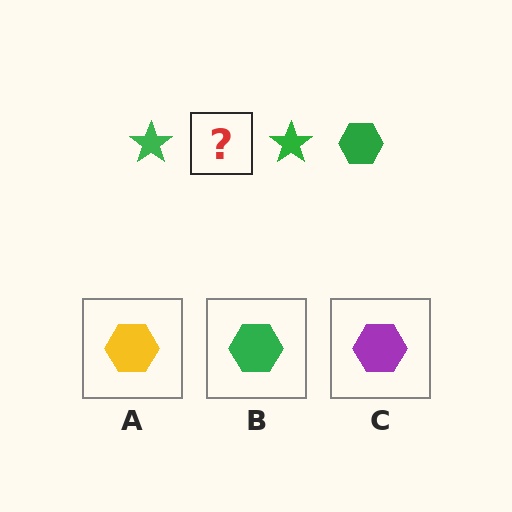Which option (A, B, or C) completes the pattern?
B.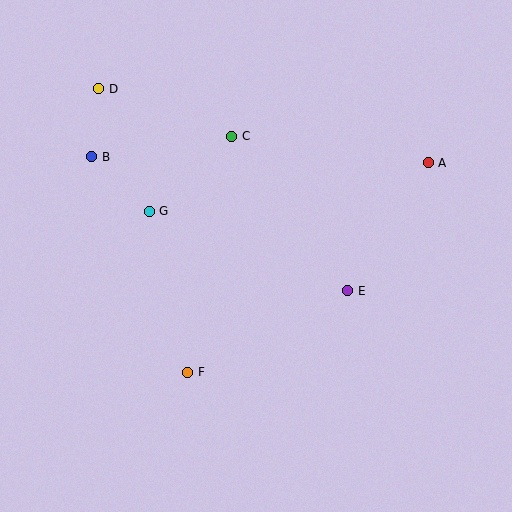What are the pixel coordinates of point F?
Point F is at (188, 372).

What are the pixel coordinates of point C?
Point C is at (232, 136).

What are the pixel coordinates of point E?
Point E is at (348, 291).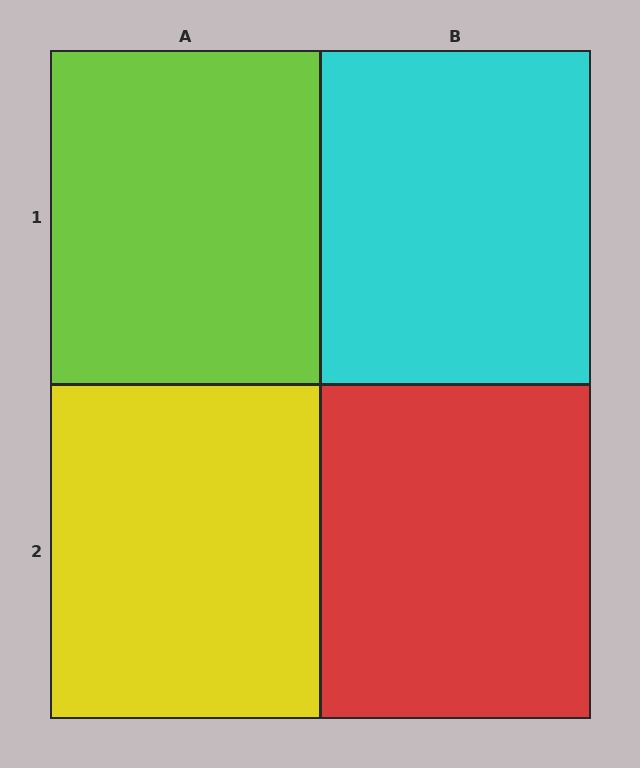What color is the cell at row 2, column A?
Yellow.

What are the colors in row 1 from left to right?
Lime, cyan.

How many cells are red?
1 cell is red.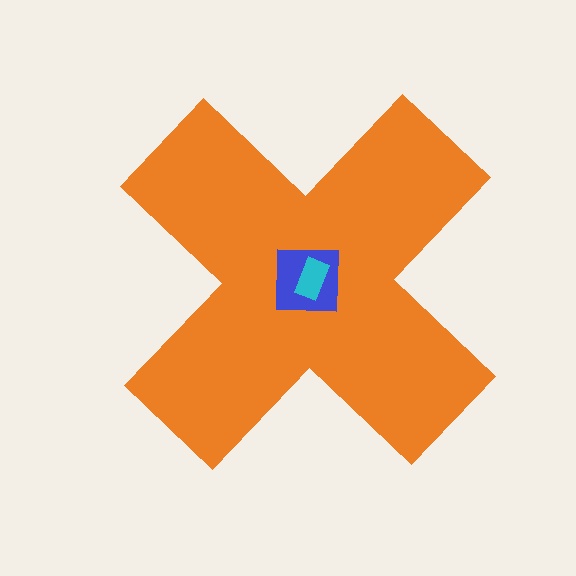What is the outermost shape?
The orange cross.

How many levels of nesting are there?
3.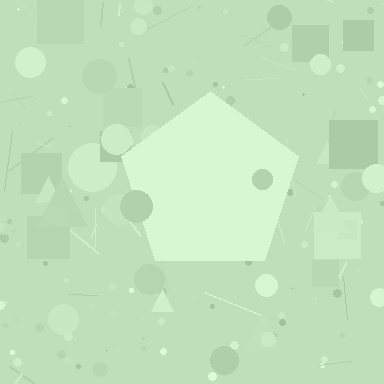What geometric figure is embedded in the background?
A pentagon is embedded in the background.